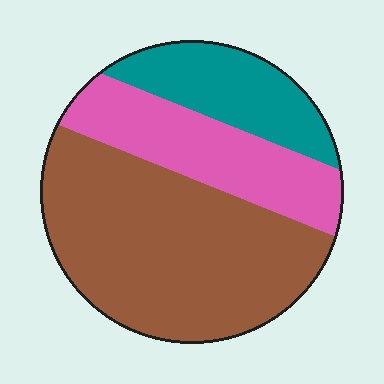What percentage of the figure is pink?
Pink takes up about one quarter (1/4) of the figure.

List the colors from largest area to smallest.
From largest to smallest: brown, pink, teal.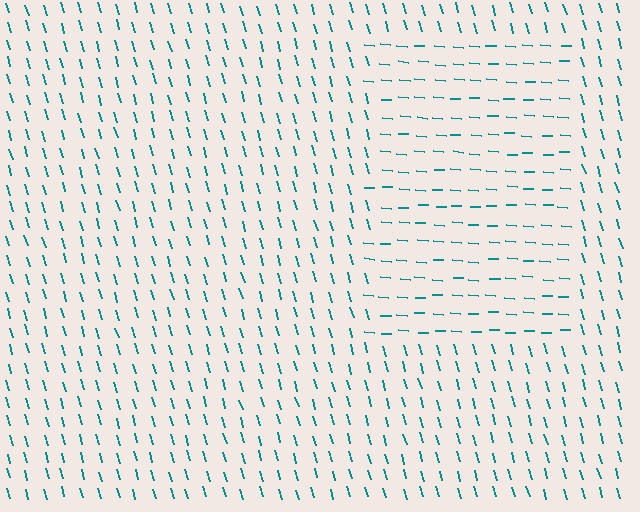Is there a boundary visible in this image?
Yes, there is a texture boundary formed by a change in line orientation.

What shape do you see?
I see a rectangle.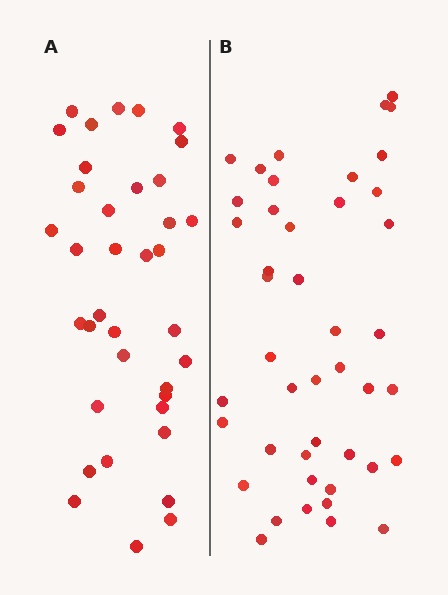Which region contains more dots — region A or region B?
Region B (the right region) has more dots.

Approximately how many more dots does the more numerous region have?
Region B has roughly 8 or so more dots than region A.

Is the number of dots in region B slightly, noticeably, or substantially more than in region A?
Region B has only slightly more — the two regions are fairly close. The ratio is roughly 1.2 to 1.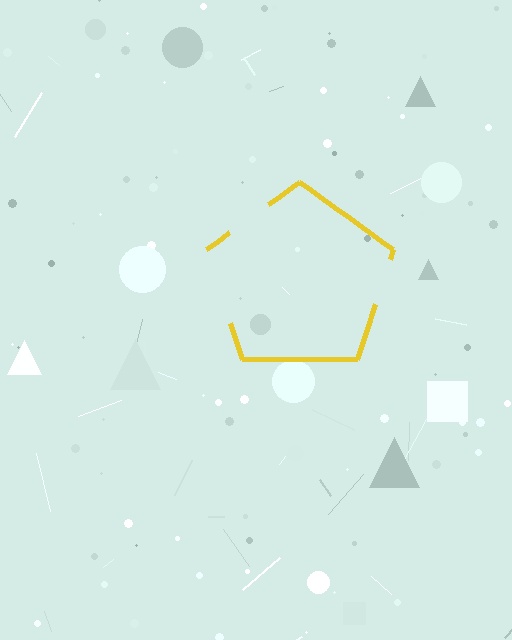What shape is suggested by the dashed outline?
The dashed outline suggests a pentagon.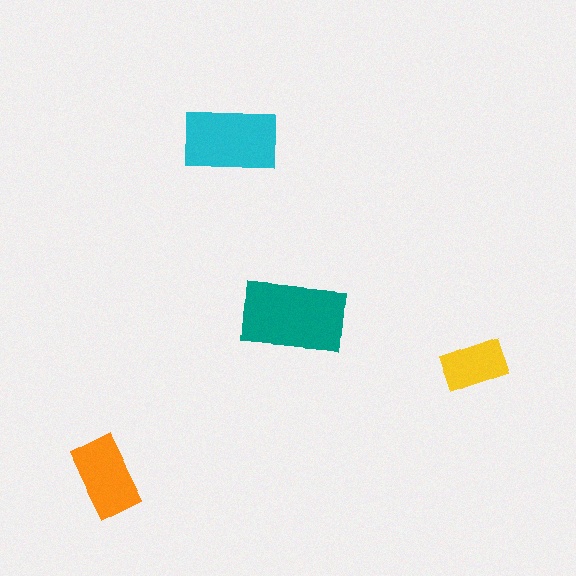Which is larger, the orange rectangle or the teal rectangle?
The teal one.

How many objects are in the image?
There are 4 objects in the image.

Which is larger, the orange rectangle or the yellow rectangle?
The orange one.